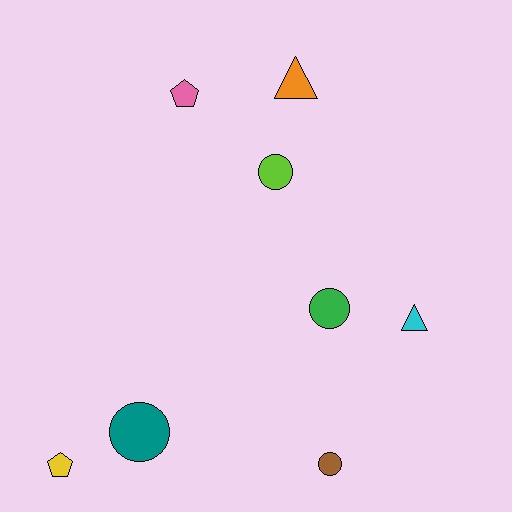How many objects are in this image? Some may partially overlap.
There are 8 objects.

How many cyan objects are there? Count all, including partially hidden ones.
There is 1 cyan object.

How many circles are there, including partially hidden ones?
There are 4 circles.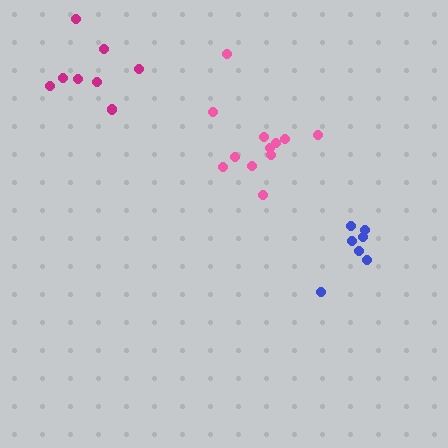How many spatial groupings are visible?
There are 3 spatial groupings.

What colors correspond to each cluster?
The clusters are colored: blue, pink, magenta.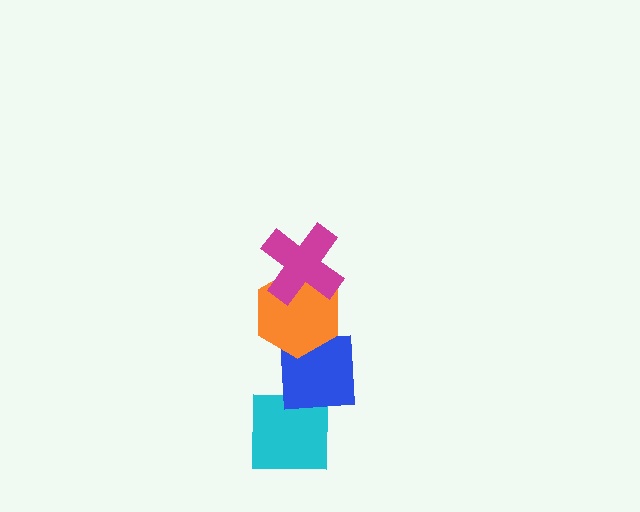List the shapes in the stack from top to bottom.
From top to bottom: the magenta cross, the orange hexagon, the blue square, the cyan square.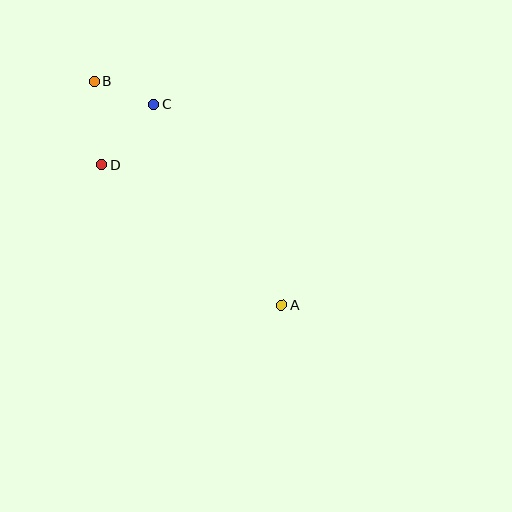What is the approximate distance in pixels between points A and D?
The distance between A and D is approximately 228 pixels.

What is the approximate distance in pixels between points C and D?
The distance between C and D is approximately 80 pixels.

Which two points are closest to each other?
Points B and C are closest to each other.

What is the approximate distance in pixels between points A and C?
The distance between A and C is approximately 238 pixels.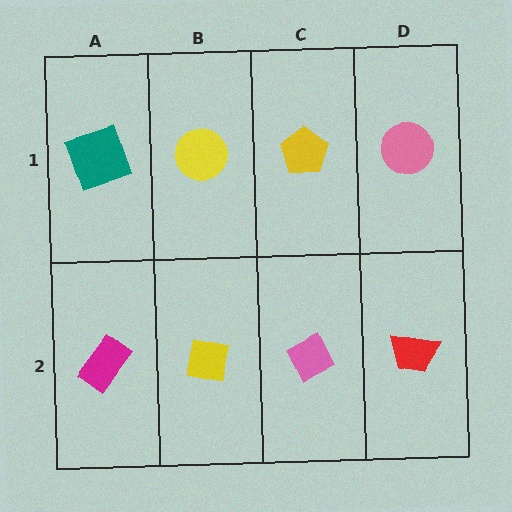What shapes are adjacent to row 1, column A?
A magenta rectangle (row 2, column A), a yellow circle (row 1, column B).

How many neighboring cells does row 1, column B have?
3.